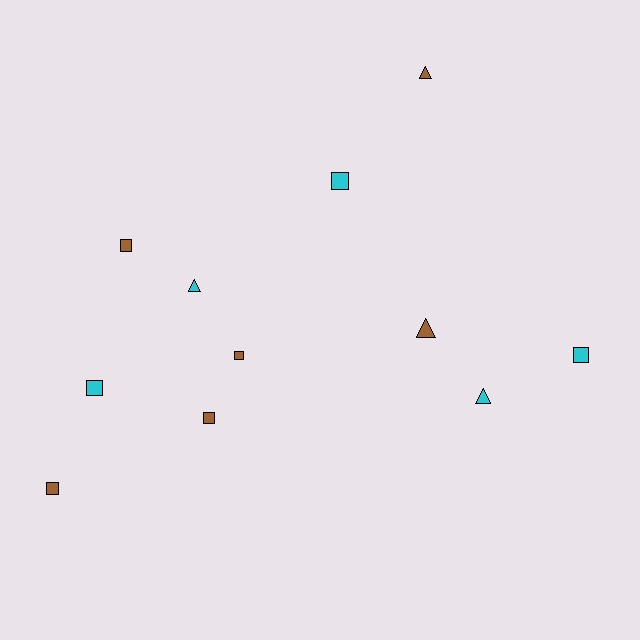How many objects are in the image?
There are 11 objects.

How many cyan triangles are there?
There are 2 cyan triangles.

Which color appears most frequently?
Brown, with 6 objects.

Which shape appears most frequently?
Square, with 7 objects.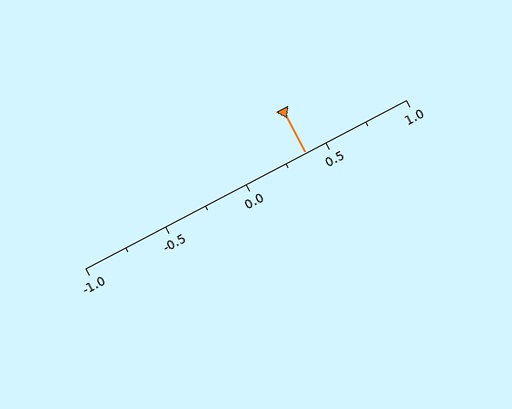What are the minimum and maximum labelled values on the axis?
The axis runs from -1.0 to 1.0.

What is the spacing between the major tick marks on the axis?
The major ticks are spaced 0.5 apart.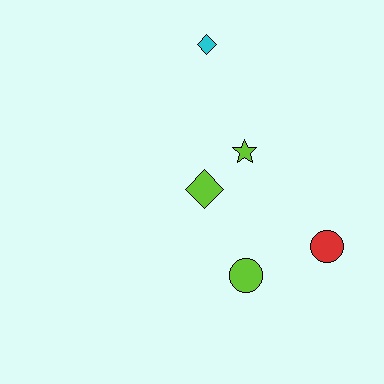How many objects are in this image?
There are 5 objects.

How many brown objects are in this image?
There are no brown objects.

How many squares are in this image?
There are no squares.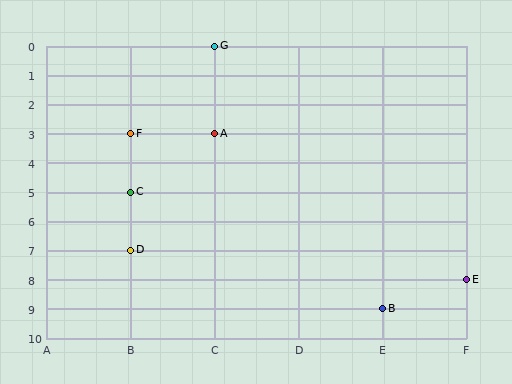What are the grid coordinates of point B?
Point B is at grid coordinates (E, 9).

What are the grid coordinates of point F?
Point F is at grid coordinates (B, 3).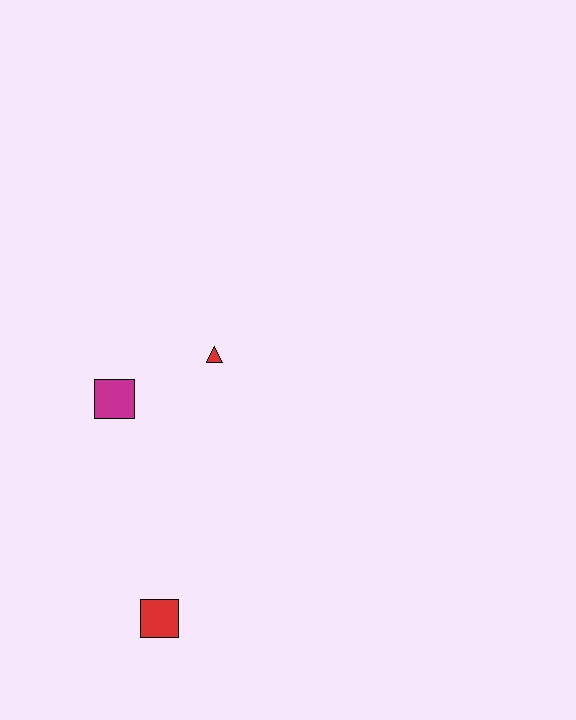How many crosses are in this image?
There are no crosses.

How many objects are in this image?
There are 3 objects.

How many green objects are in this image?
There are no green objects.